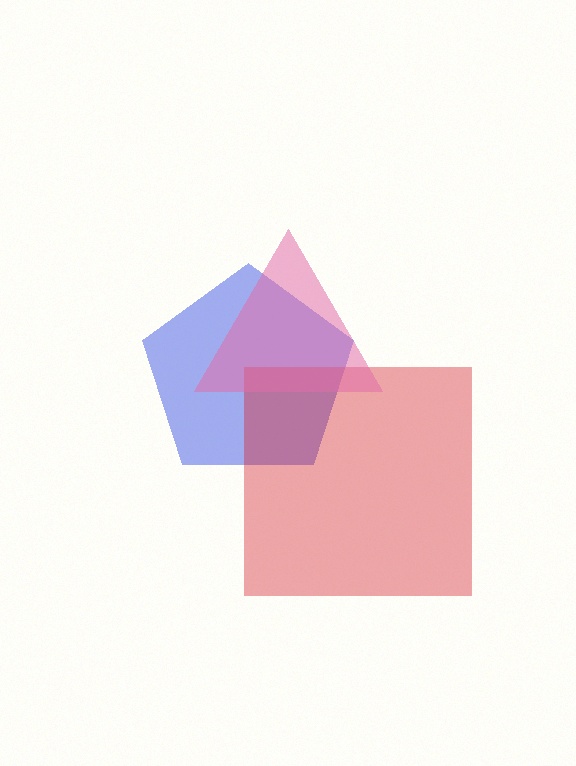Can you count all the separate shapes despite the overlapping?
Yes, there are 3 separate shapes.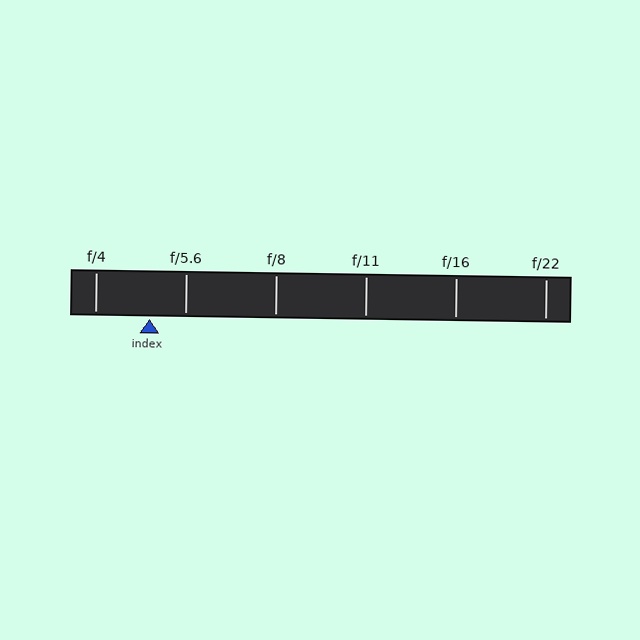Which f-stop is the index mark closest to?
The index mark is closest to f/5.6.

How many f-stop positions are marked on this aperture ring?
There are 6 f-stop positions marked.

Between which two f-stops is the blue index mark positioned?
The index mark is between f/4 and f/5.6.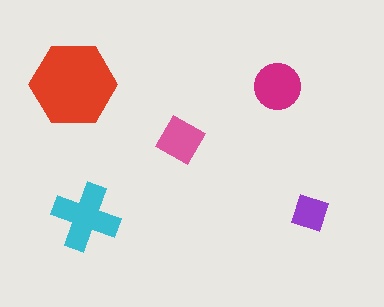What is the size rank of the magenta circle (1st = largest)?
3rd.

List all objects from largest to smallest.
The red hexagon, the cyan cross, the magenta circle, the pink square, the purple diamond.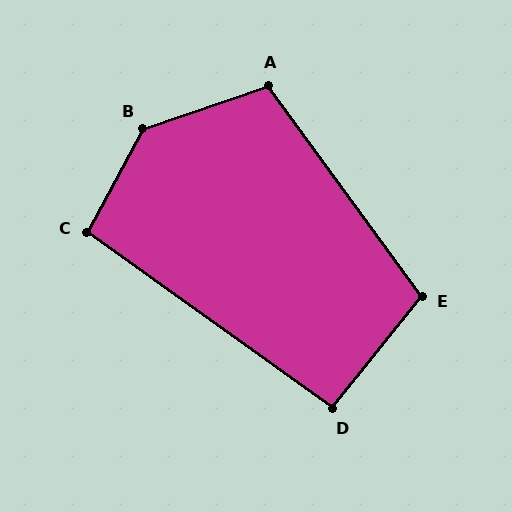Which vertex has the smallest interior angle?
D, at approximately 93 degrees.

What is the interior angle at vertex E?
Approximately 105 degrees (obtuse).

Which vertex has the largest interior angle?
B, at approximately 137 degrees.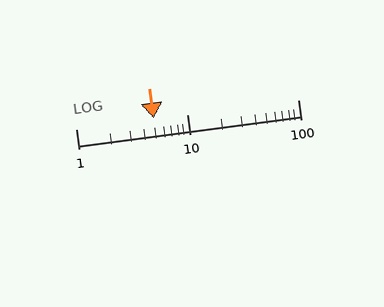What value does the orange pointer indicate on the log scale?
The pointer indicates approximately 5.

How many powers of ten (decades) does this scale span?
The scale spans 2 decades, from 1 to 100.